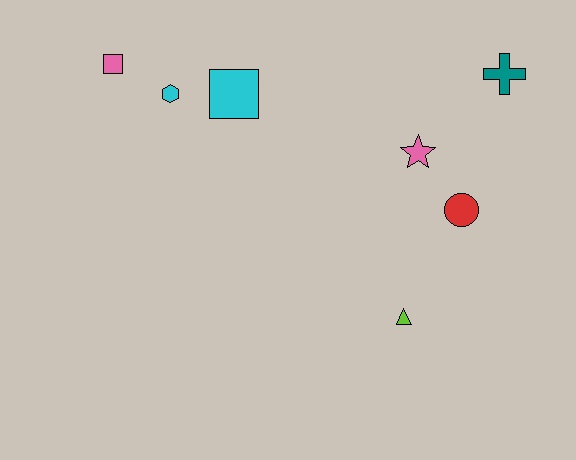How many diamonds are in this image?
There are no diamonds.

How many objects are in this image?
There are 7 objects.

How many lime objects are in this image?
There is 1 lime object.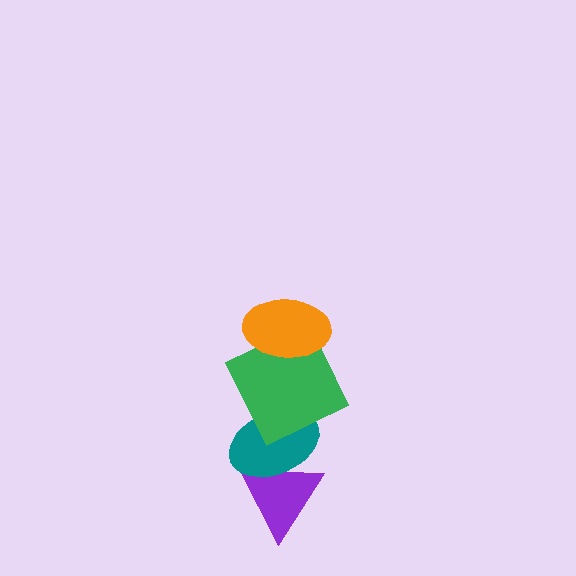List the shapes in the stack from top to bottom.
From top to bottom: the orange ellipse, the green square, the teal ellipse, the purple triangle.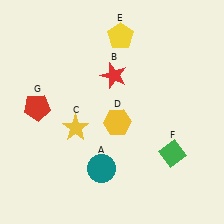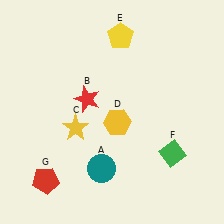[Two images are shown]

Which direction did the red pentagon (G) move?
The red pentagon (G) moved down.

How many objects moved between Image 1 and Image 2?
2 objects moved between the two images.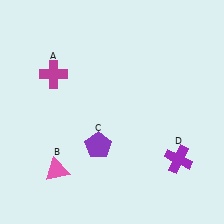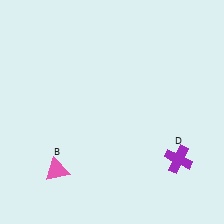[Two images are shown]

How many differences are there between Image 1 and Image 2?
There are 2 differences between the two images.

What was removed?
The purple pentagon (C), the magenta cross (A) were removed in Image 2.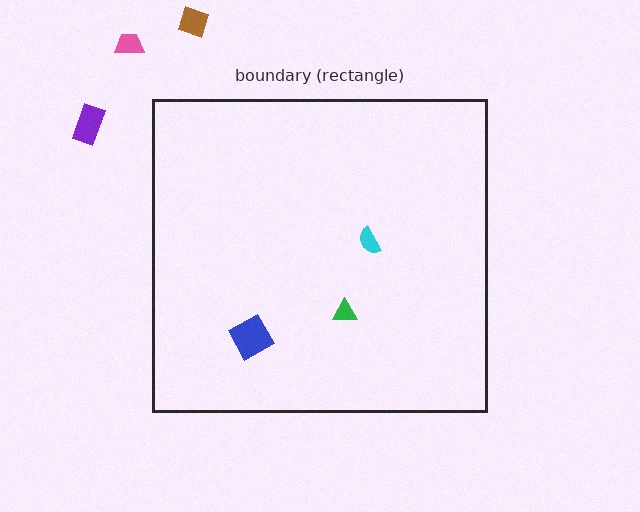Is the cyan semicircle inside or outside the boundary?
Inside.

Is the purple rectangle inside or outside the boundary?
Outside.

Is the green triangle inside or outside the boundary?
Inside.